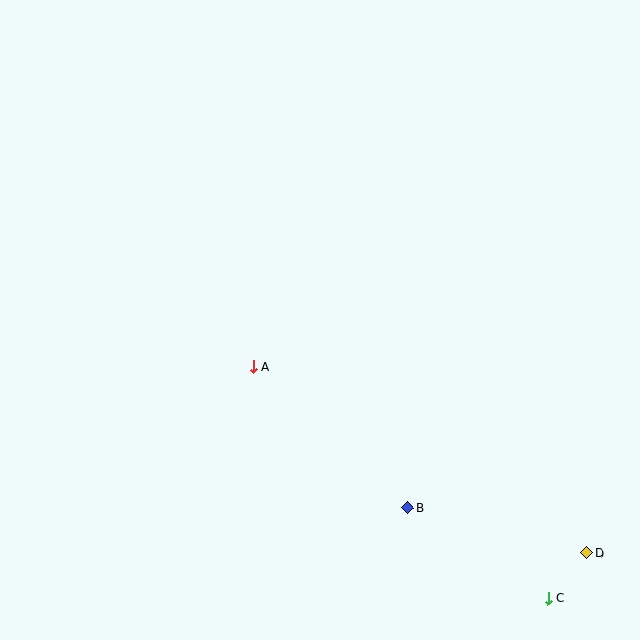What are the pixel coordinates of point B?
Point B is at (408, 507).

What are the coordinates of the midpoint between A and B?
The midpoint between A and B is at (331, 437).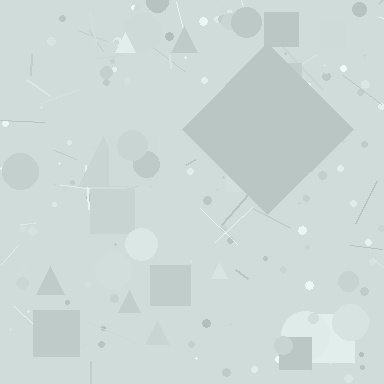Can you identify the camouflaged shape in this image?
The camouflaged shape is a diamond.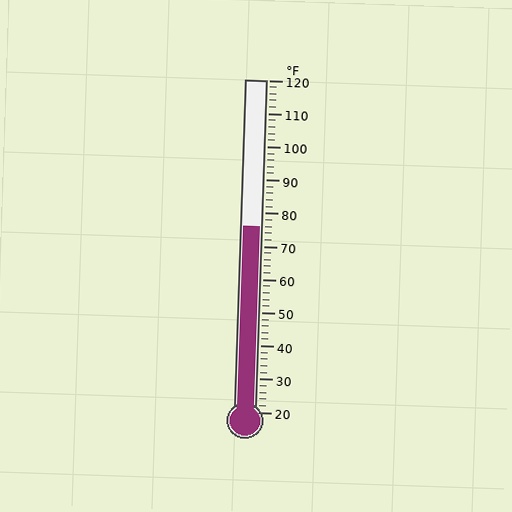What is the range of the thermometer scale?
The thermometer scale ranges from 20°F to 120°F.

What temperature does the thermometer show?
The thermometer shows approximately 76°F.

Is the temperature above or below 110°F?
The temperature is below 110°F.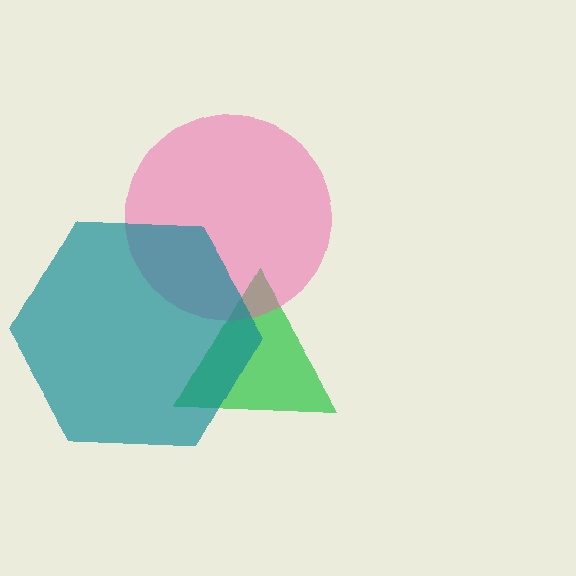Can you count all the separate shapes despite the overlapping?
Yes, there are 3 separate shapes.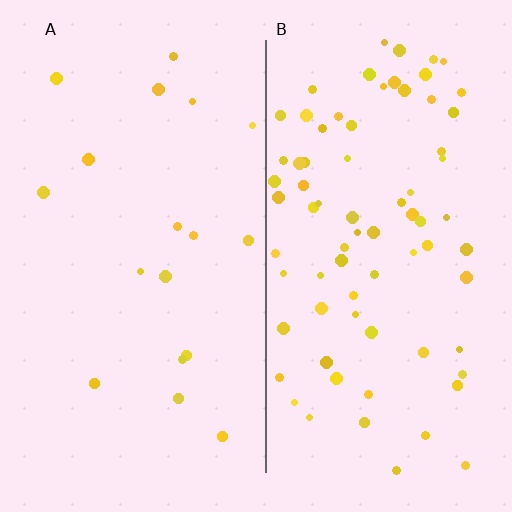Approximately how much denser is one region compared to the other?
Approximately 4.3× — region B over region A.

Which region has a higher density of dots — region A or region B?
B (the right).